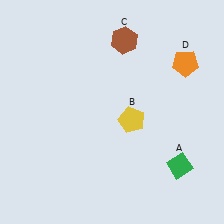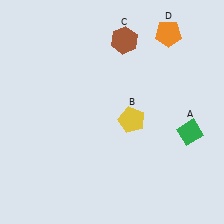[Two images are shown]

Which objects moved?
The objects that moved are: the green diamond (A), the orange pentagon (D).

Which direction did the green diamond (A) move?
The green diamond (A) moved up.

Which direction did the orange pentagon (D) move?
The orange pentagon (D) moved up.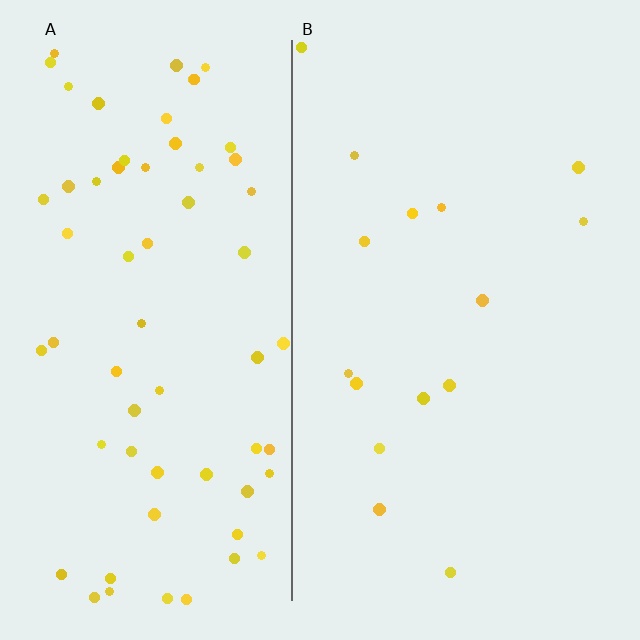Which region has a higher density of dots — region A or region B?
A (the left).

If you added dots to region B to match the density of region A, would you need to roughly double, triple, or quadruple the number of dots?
Approximately quadruple.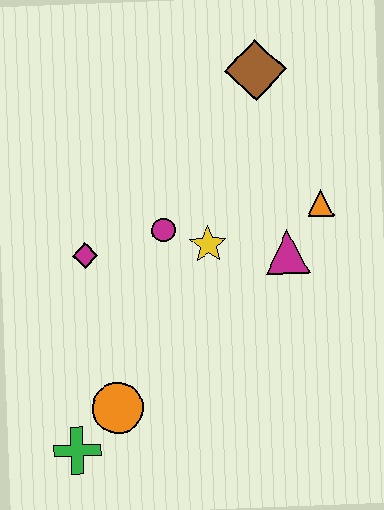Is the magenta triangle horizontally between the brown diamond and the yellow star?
No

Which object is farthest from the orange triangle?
The green cross is farthest from the orange triangle.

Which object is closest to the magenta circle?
The yellow star is closest to the magenta circle.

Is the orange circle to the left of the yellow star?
Yes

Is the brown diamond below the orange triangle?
No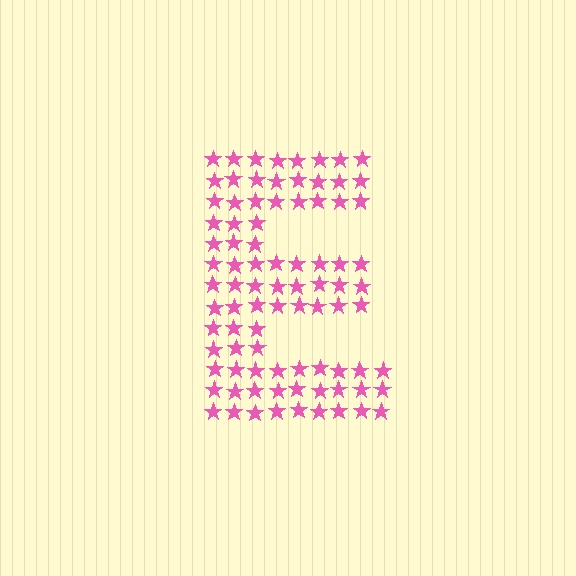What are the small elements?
The small elements are stars.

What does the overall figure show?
The overall figure shows the letter E.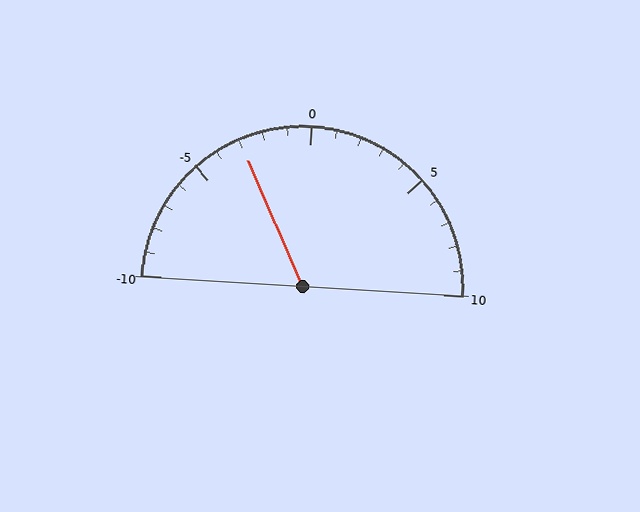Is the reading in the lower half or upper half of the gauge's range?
The reading is in the lower half of the range (-10 to 10).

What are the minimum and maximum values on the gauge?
The gauge ranges from -10 to 10.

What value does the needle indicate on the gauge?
The needle indicates approximately -3.